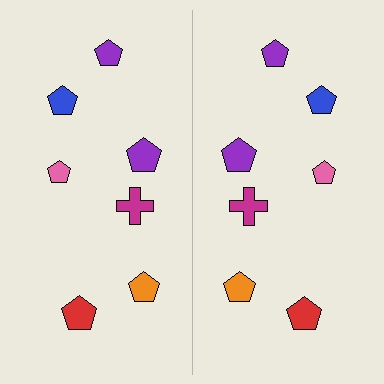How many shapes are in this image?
There are 14 shapes in this image.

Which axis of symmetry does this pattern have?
The pattern has a vertical axis of symmetry running through the center of the image.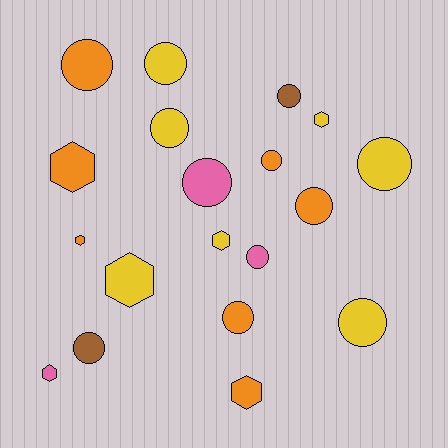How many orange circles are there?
There are 4 orange circles.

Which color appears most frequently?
Yellow, with 7 objects.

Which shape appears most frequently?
Circle, with 12 objects.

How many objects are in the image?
There are 19 objects.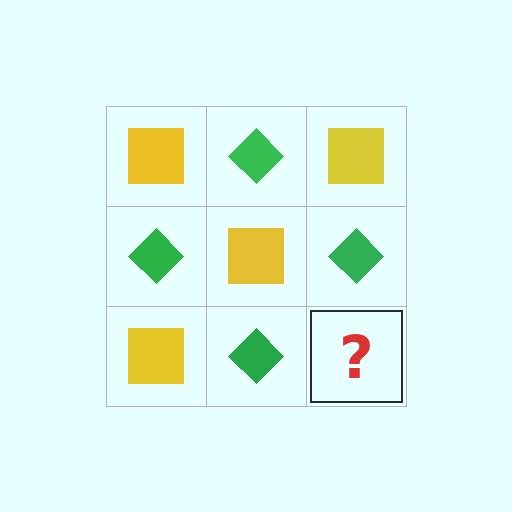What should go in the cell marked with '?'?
The missing cell should contain a yellow square.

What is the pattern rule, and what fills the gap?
The rule is that it alternates yellow square and green diamond in a checkerboard pattern. The gap should be filled with a yellow square.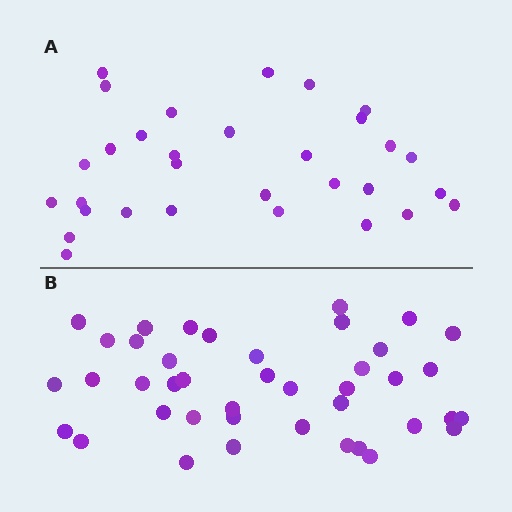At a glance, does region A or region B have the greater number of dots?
Region B (the bottom region) has more dots.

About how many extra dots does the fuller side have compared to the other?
Region B has roughly 10 or so more dots than region A.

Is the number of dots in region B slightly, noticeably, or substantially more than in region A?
Region B has noticeably more, but not dramatically so. The ratio is roughly 1.3 to 1.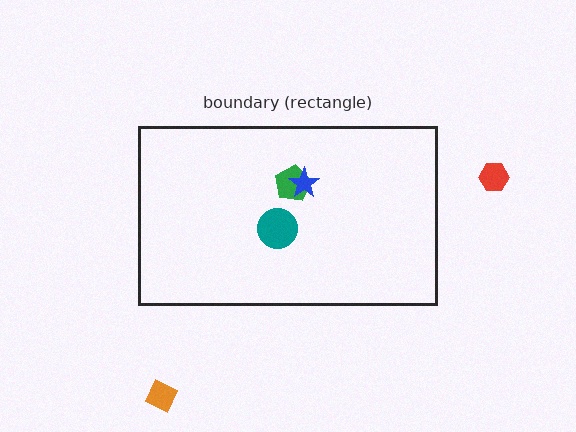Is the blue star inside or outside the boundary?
Inside.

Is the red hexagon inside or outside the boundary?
Outside.